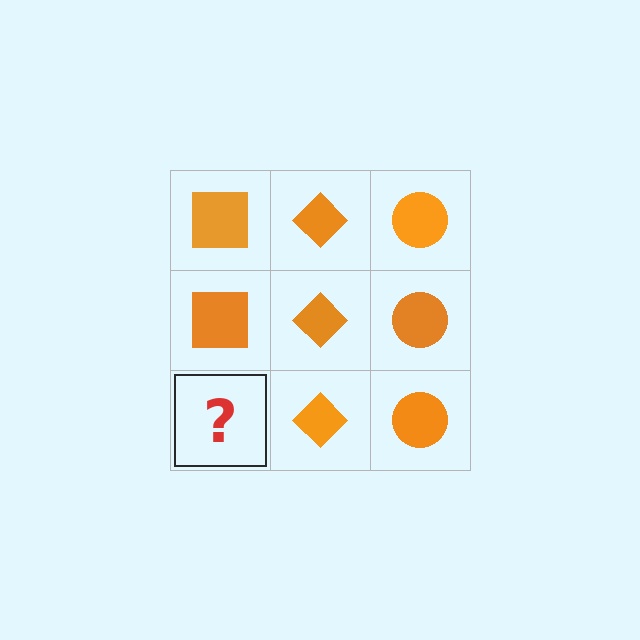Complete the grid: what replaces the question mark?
The question mark should be replaced with an orange square.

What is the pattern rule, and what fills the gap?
The rule is that each column has a consistent shape. The gap should be filled with an orange square.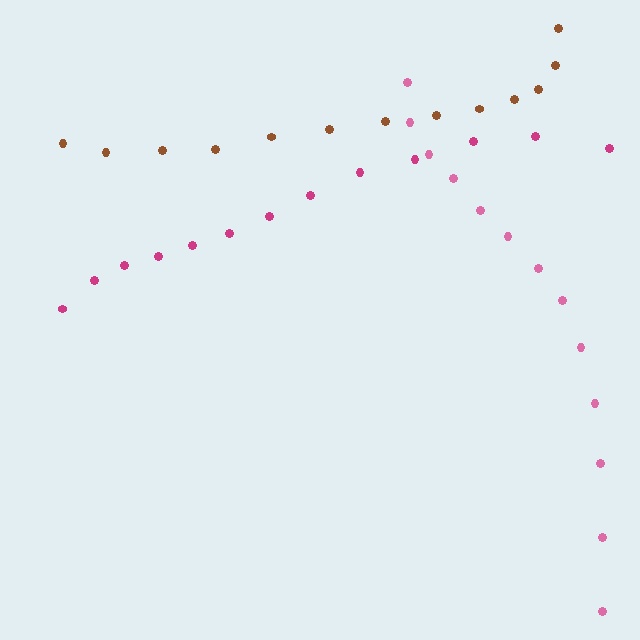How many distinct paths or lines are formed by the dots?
There are 3 distinct paths.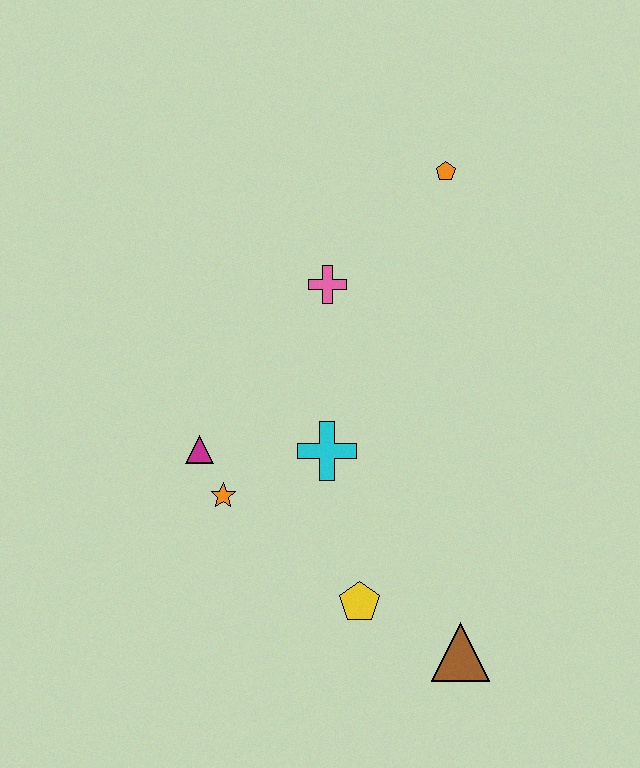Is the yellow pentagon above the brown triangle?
Yes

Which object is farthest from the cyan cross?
The orange pentagon is farthest from the cyan cross.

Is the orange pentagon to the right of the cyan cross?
Yes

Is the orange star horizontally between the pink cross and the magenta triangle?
Yes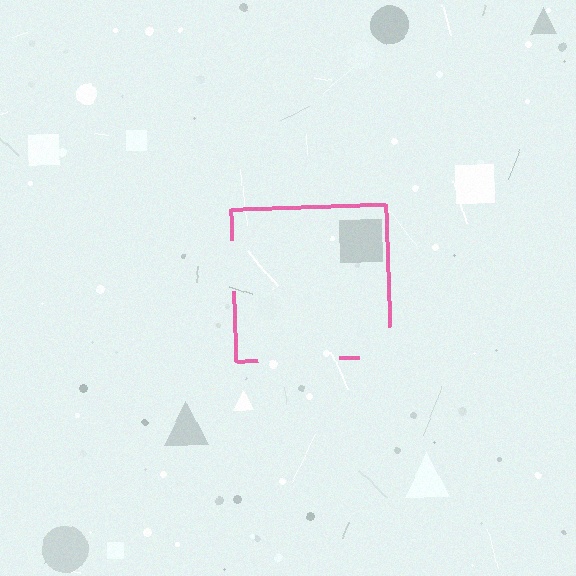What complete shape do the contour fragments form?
The contour fragments form a square.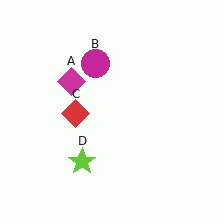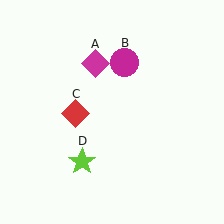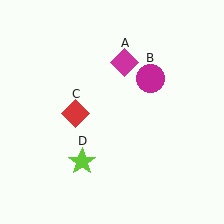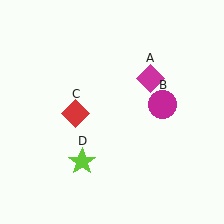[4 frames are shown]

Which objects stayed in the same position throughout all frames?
Red diamond (object C) and lime star (object D) remained stationary.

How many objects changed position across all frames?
2 objects changed position: magenta diamond (object A), magenta circle (object B).